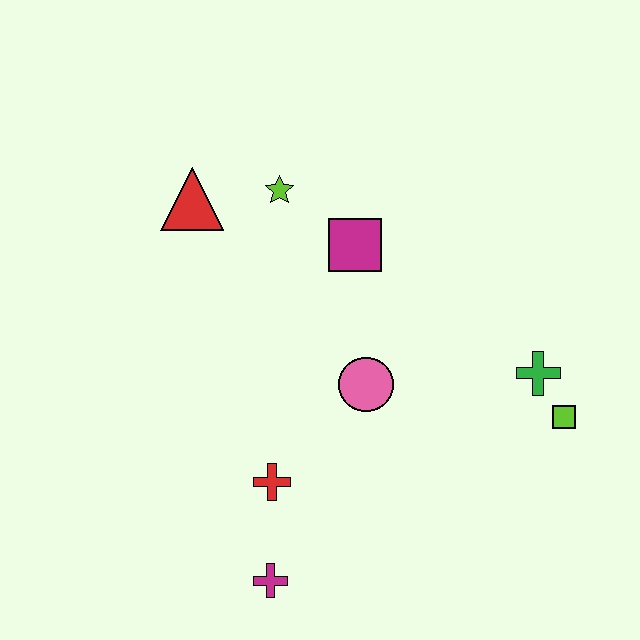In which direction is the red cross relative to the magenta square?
The red cross is below the magenta square.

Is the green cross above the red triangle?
No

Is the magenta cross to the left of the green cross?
Yes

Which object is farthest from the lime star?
The magenta cross is farthest from the lime star.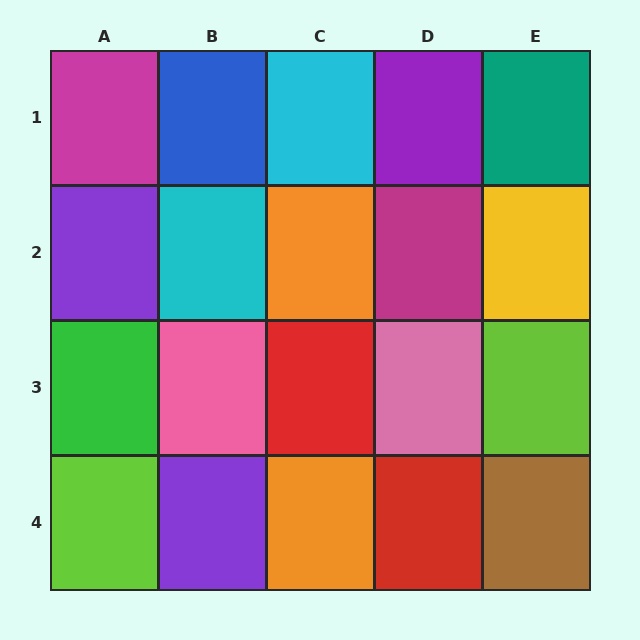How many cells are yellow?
1 cell is yellow.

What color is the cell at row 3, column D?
Pink.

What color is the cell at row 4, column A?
Lime.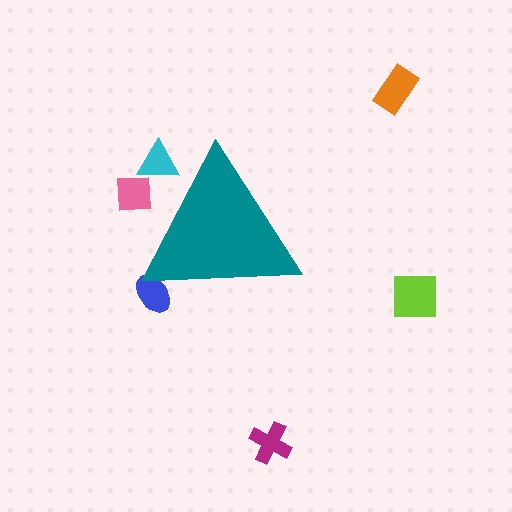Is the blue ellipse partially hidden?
Yes, the blue ellipse is partially hidden behind the teal triangle.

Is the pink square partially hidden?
Yes, the pink square is partially hidden behind the teal triangle.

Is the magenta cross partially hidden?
No, the magenta cross is fully visible.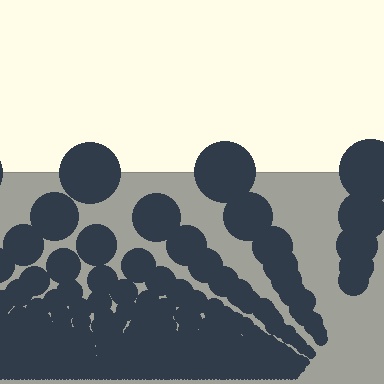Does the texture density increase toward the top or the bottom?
Density increases toward the bottom.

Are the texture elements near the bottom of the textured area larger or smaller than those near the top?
Smaller. The gradient is inverted — elements near the bottom are smaller and denser.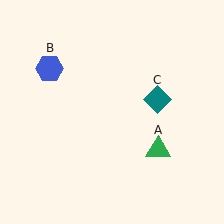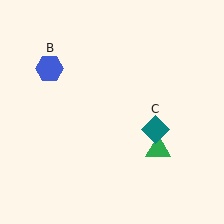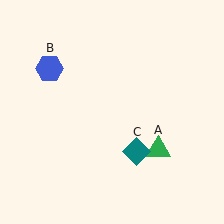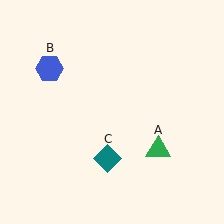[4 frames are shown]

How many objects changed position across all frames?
1 object changed position: teal diamond (object C).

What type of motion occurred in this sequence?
The teal diamond (object C) rotated clockwise around the center of the scene.